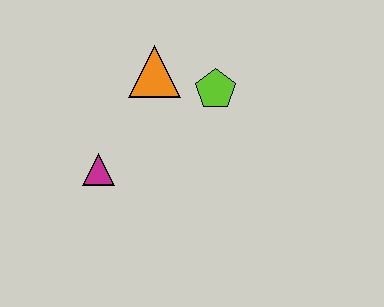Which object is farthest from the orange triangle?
The magenta triangle is farthest from the orange triangle.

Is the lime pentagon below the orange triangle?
Yes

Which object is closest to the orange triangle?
The lime pentagon is closest to the orange triangle.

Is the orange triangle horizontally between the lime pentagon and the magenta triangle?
Yes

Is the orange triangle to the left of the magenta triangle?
No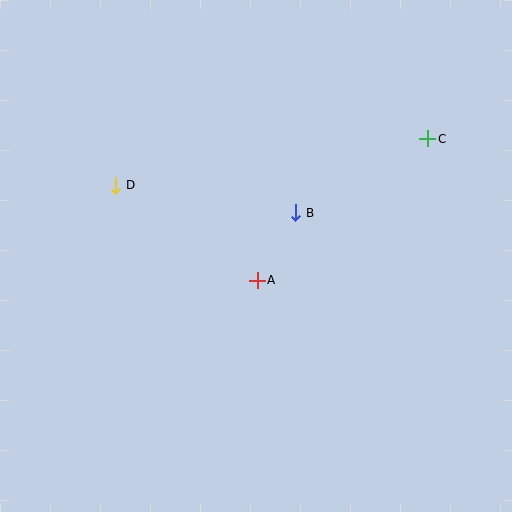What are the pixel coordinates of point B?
Point B is at (296, 213).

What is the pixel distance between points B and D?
The distance between B and D is 182 pixels.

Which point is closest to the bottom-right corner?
Point A is closest to the bottom-right corner.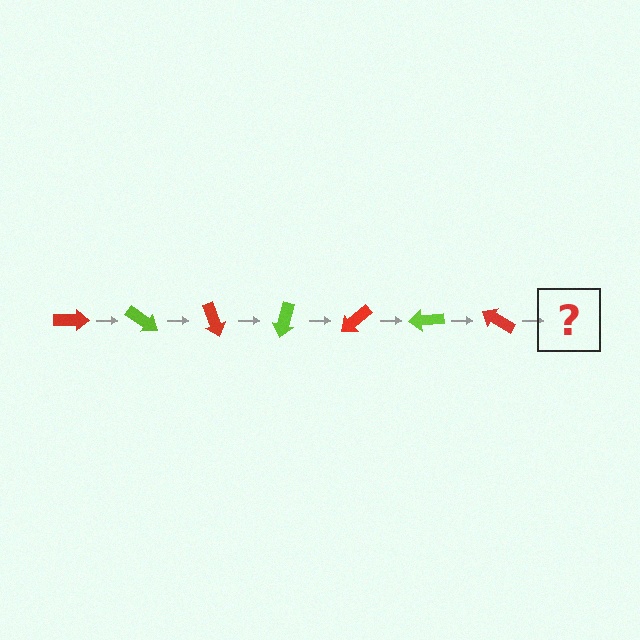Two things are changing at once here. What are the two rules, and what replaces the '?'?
The two rules are that it rotates 35 degrees each step and the color cycles through red and lime. The '?' should be a lime arrow, rotated 245 degrees from the start.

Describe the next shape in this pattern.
It should be a lime arrow, rotated 245 degrees from the start.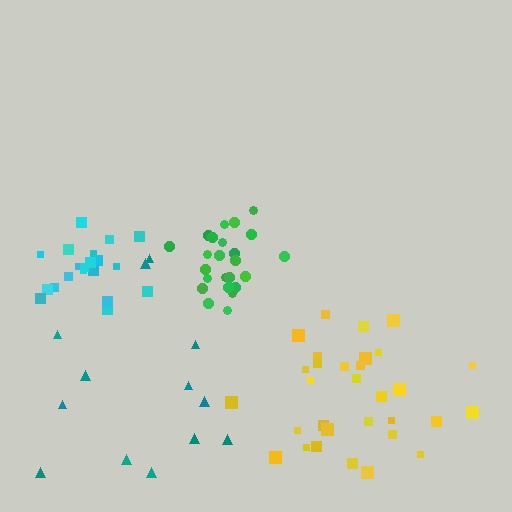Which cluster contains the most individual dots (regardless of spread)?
Yellow (31).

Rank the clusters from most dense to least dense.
green, cyan, yellow, teal.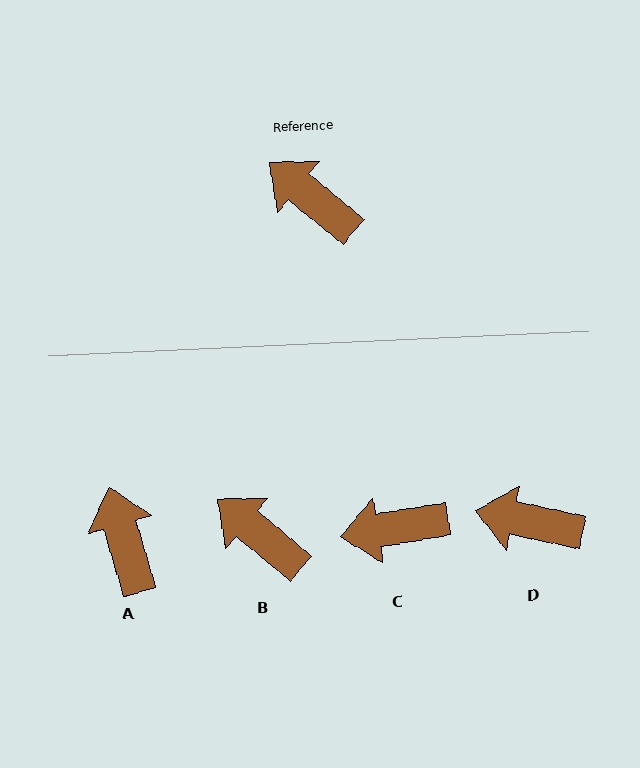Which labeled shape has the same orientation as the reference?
B.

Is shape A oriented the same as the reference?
No, it is off by about 34 degrees.